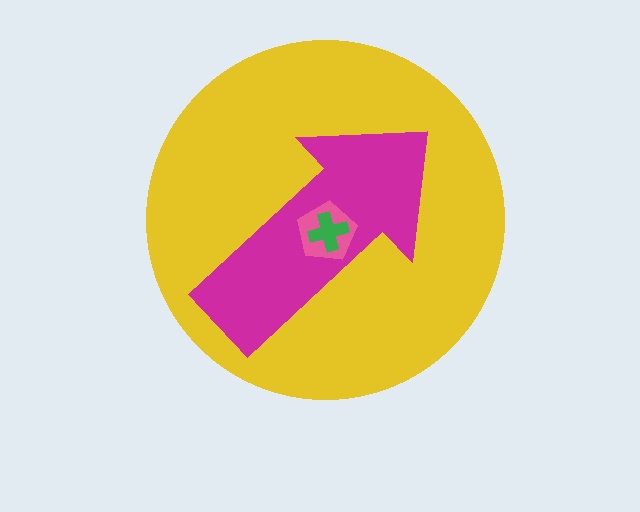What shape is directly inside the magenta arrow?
The pink pentagon.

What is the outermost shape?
The yellow circle.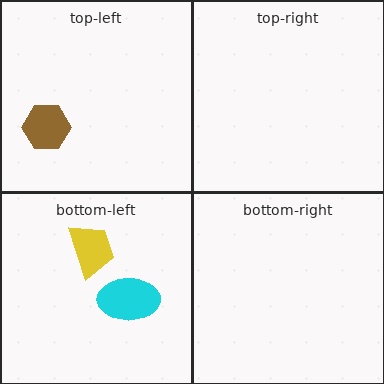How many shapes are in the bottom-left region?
2.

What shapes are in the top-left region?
The brown hexagon.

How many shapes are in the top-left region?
1.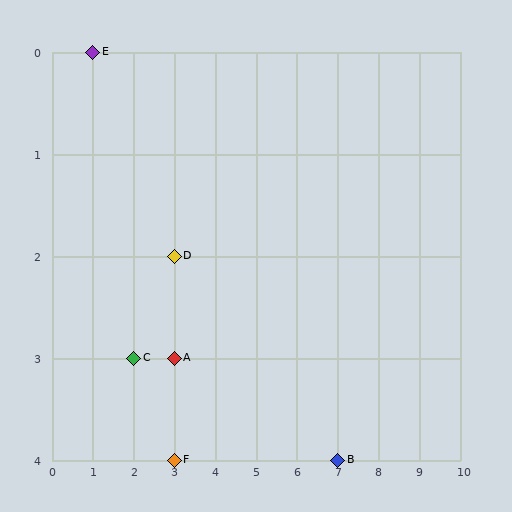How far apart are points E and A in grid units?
Points E and A are 2 columns and 3 rows apart (about 3.6 grid units diagonally).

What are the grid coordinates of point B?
Point B is at grid coordinates (7, 4).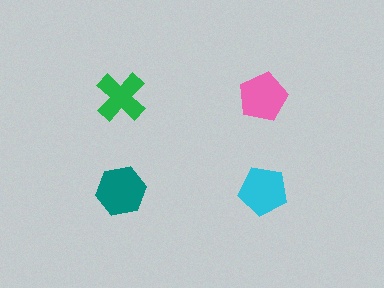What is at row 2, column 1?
A teal hexagon.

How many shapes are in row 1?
2 shapes.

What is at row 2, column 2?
A cyan pentagon.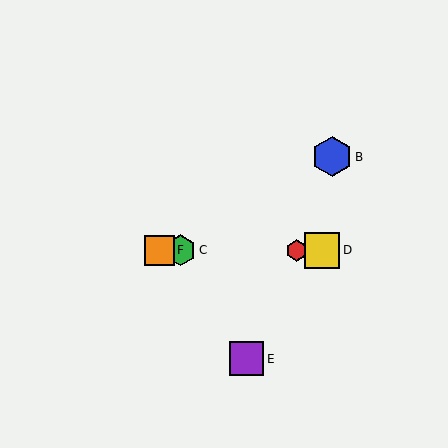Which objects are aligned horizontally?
Objects A, C, D, F are aligned horizontally.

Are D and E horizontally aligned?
No, D is at y≈250 and E is at y≈359.